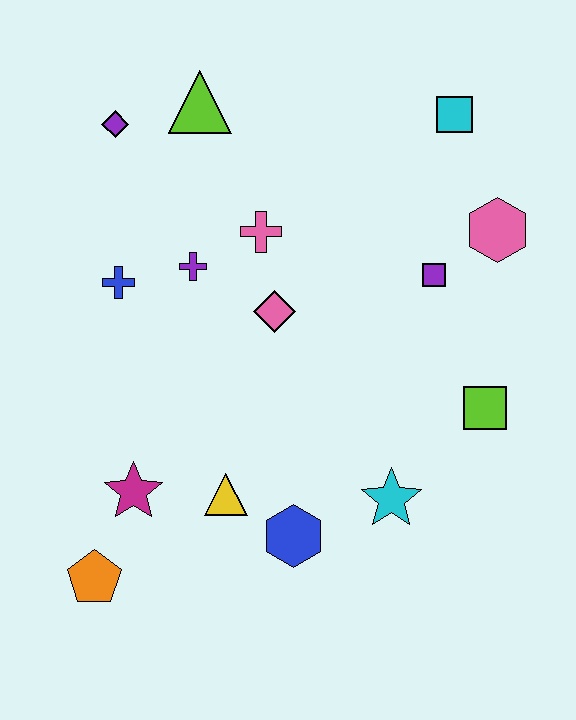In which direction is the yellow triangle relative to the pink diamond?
The yellow triangle is below the pink diamond.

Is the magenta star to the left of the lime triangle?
Yes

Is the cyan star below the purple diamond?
Yes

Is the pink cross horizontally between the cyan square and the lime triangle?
Yes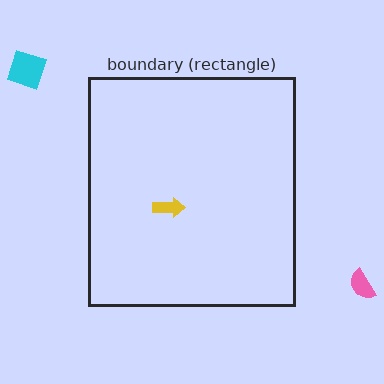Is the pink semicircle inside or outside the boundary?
Outside.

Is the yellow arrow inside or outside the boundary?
Inside.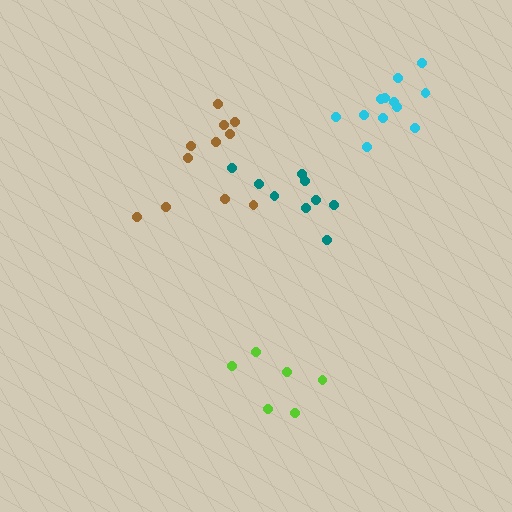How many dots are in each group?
Group 1: 11 dots, Group 2: 9 dots, Group 3: 12 dots, Group 4: 6 dots (38 total).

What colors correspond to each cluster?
The clusters are colored: brown, teal, cyan, lime.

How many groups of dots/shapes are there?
There are 4 groups.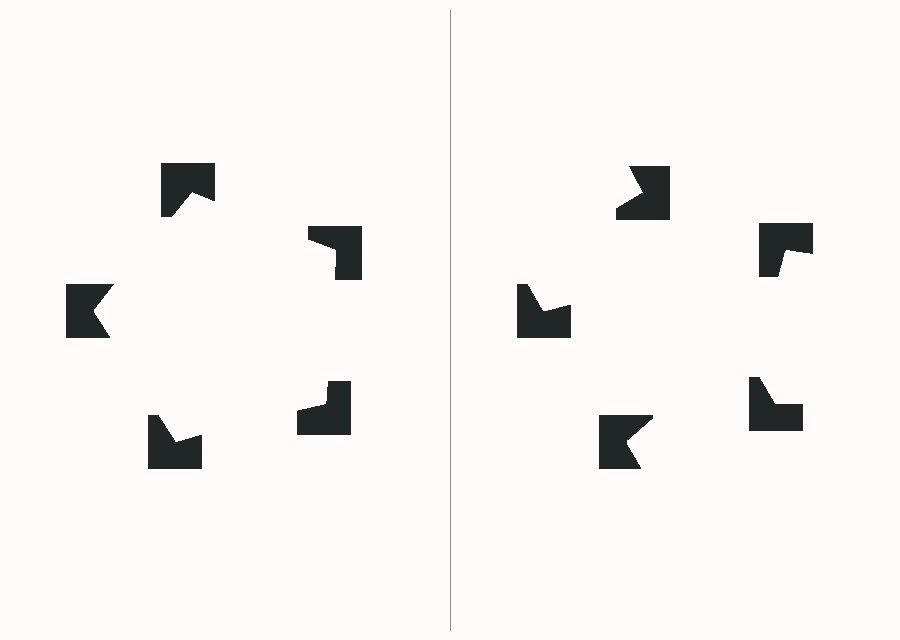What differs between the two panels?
The notched squares are positioned identically on both sides; only the wedge orientations differ. On the left they align to a pentagon; on the right they are misaligned.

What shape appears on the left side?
An illusory pentagon.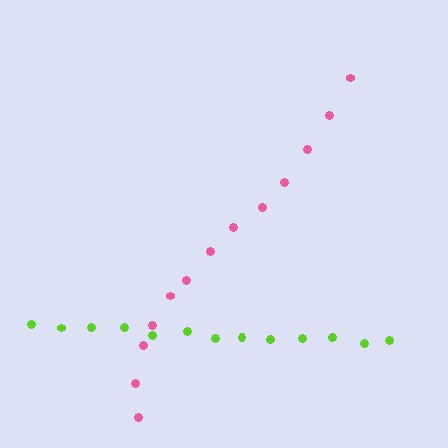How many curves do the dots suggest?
There are 2 distinct paths.